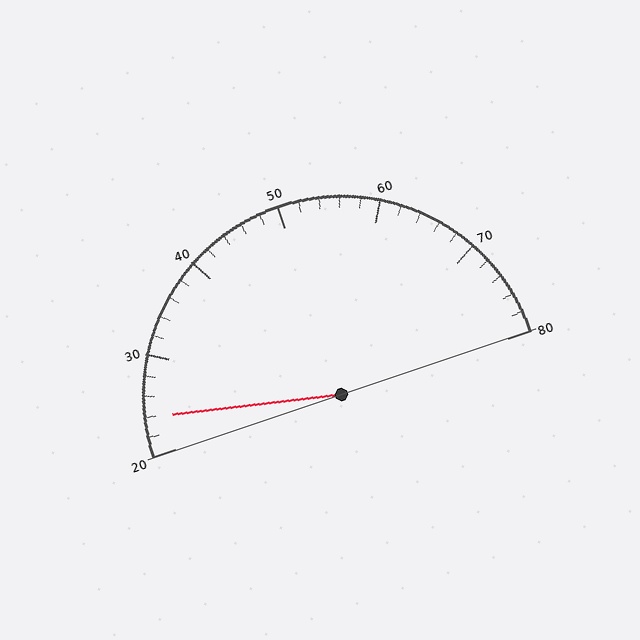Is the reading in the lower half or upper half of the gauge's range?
The reading is in the lower half of the range (20 to 80).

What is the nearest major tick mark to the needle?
The nearest major tick mark is 20.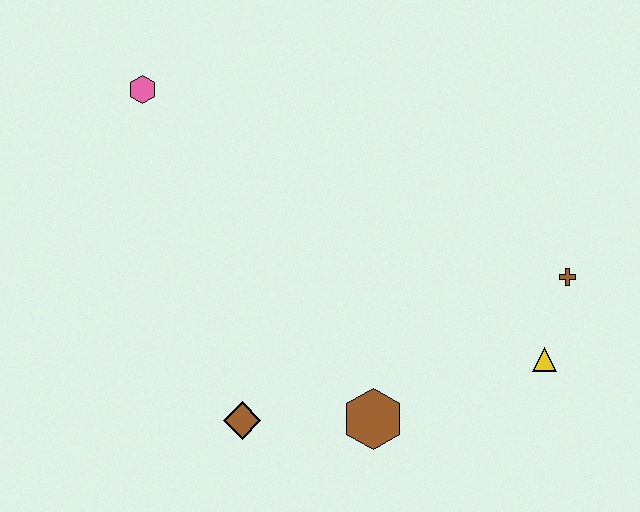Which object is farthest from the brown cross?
The pink hexagon is farthest from the brown cross.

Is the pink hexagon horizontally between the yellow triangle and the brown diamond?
No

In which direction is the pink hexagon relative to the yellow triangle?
The pink hexagon is to the left of the yellow triangle.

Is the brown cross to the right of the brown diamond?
Yes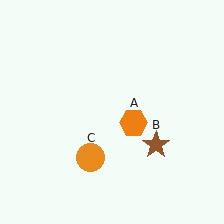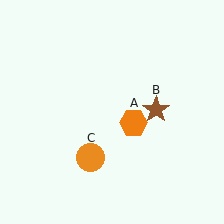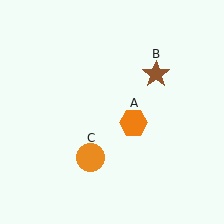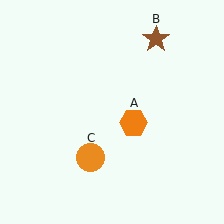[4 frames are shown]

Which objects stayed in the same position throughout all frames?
Orange hexagon (object A) and orange circle (object C) remained stationary.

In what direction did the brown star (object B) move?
The brown star (object B) moved up.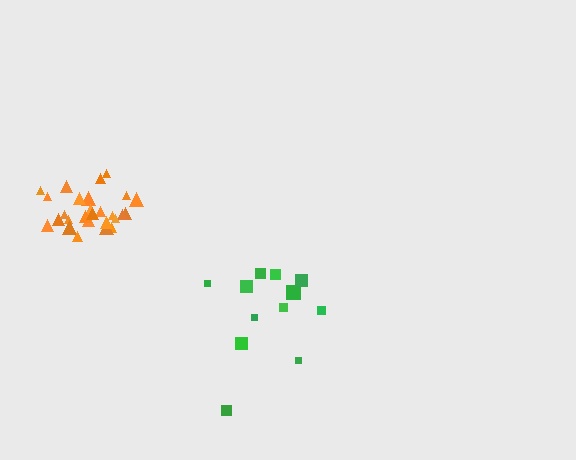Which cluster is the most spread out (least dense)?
Green.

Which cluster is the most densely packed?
Orange.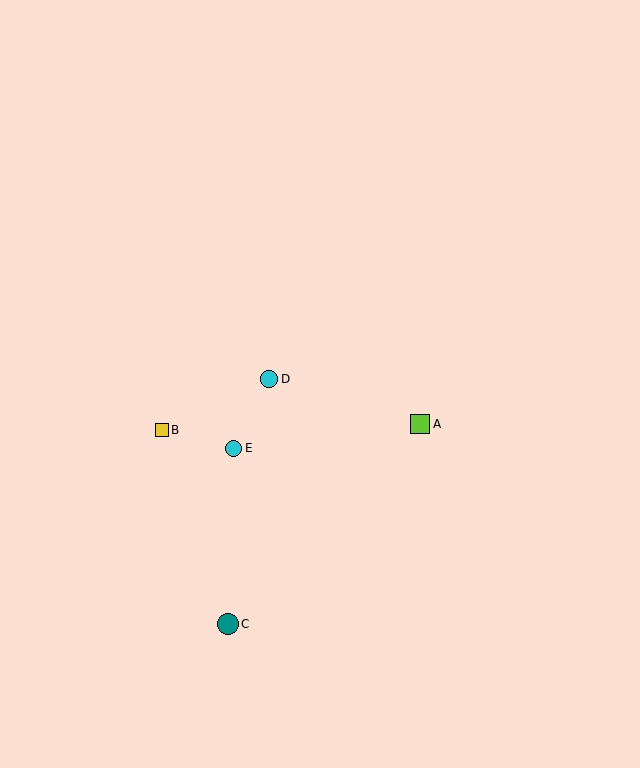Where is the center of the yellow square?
The center of the yellow square is at (162, 430).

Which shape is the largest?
The teal circle (labeled C) is the largest.